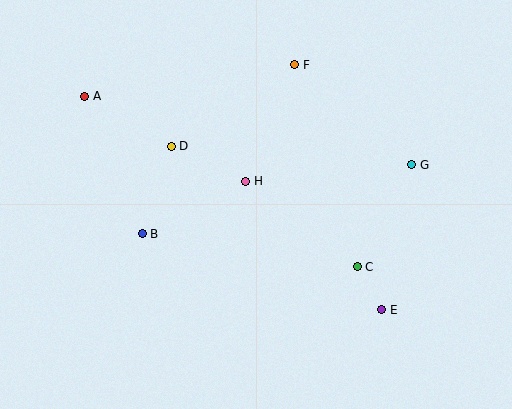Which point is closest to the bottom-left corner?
Point B is closest to the bottom-left corner.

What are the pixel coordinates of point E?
Point E is at (382, 310).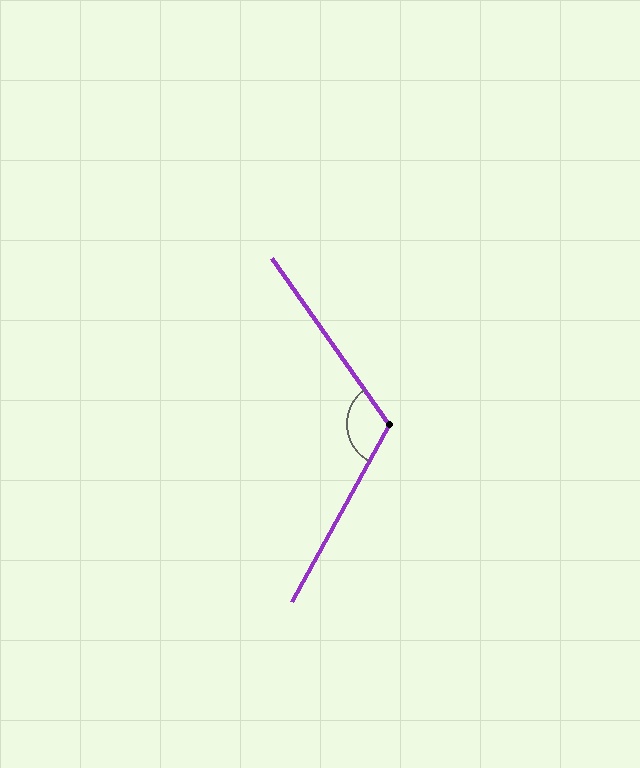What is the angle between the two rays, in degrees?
Approximately 116 degrees.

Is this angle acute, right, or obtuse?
It is obtuse.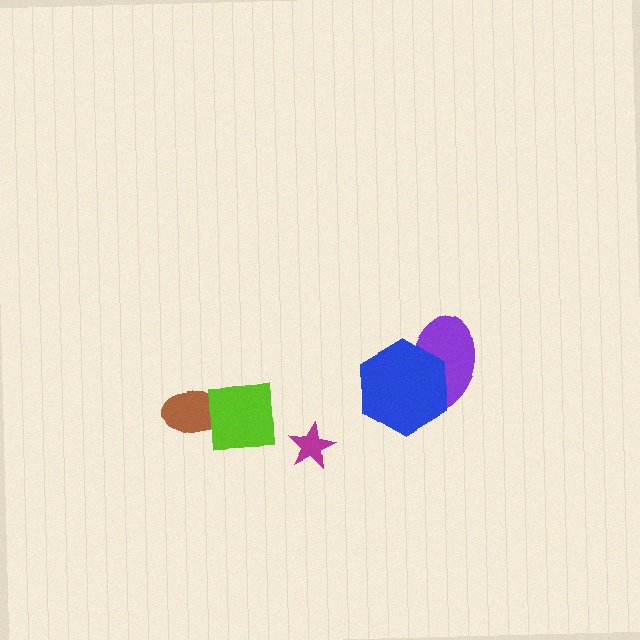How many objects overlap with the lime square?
1 object overlaps with the lime square.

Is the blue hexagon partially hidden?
No, no other shape covers it.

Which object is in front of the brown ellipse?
The lime square is in front of the brown ellipse.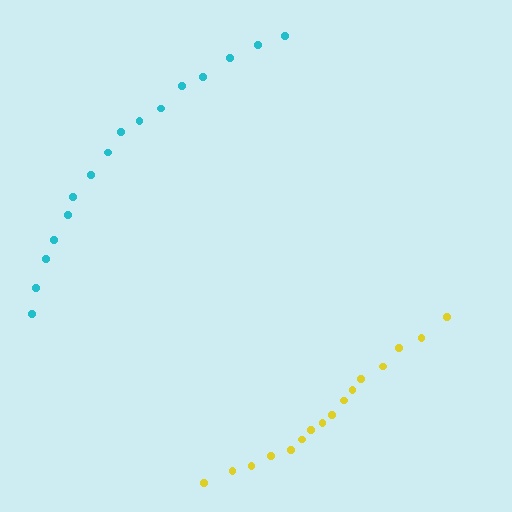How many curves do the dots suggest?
There are 2 distinct paths.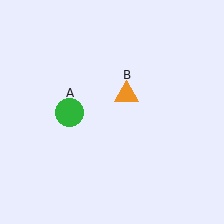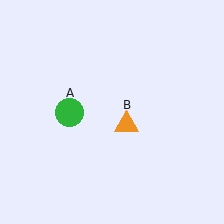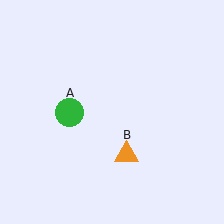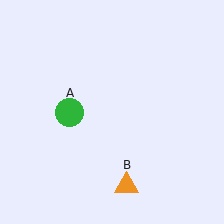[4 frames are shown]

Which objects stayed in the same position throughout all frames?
Green circle (object A) remained stationary.